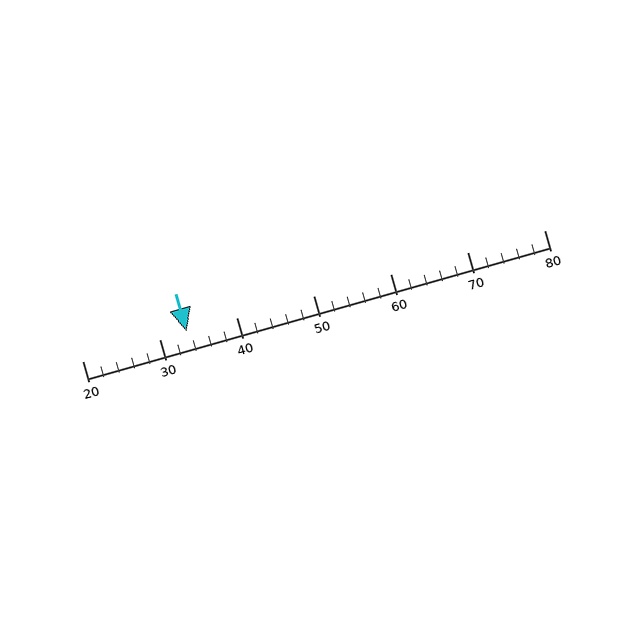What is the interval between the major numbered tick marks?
The major tick marks are spaced 10 units apart.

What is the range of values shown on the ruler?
The ruler shows values from 20 to 80.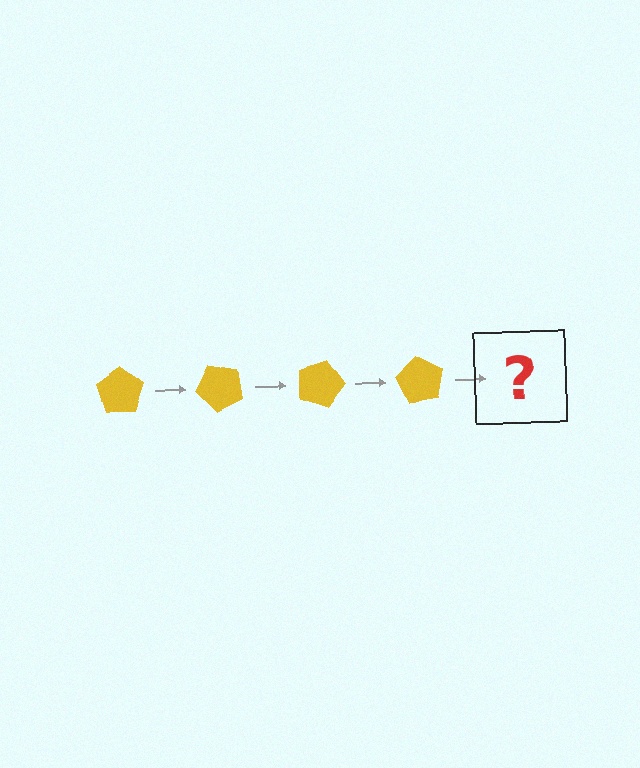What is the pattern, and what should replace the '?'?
The pattern is that the pentagon rotates 45 degrees each step. The '?' should be a yellow pentagon rotated 180 degrees.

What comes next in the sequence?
The next element should be a yellow pentagon rotated 180 degrees.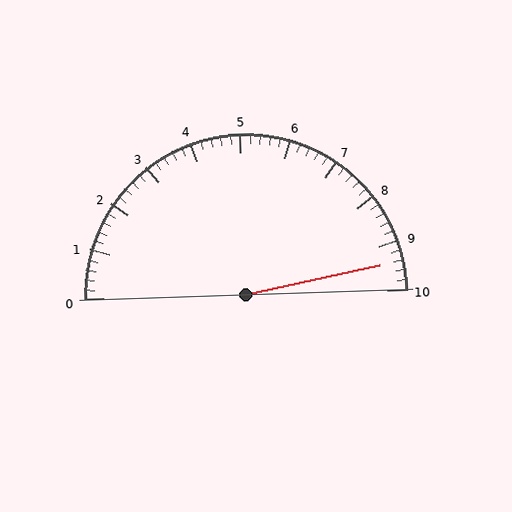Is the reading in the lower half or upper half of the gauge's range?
The reading is in the upper half of the range (0 to 10).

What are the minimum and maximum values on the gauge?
The gauge ranges from 0 to 10.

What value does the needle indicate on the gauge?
The needle indicates approximately 9.4.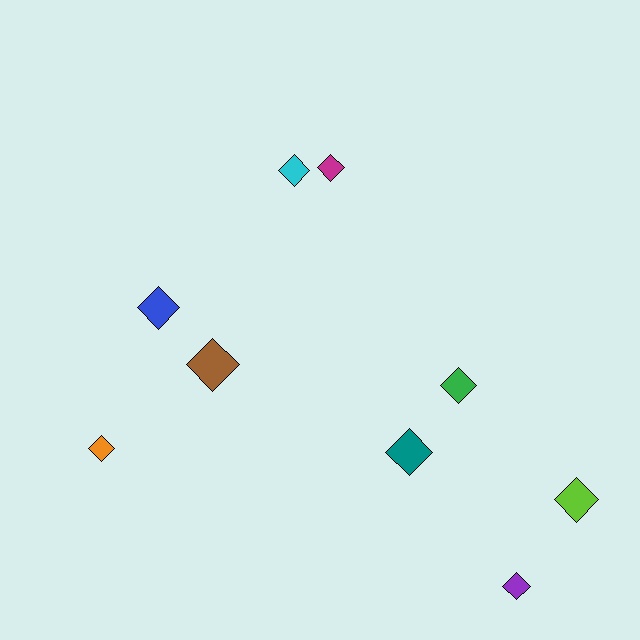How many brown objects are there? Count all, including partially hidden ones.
There is 1 brown object.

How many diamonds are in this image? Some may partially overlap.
There are 9 diamonds.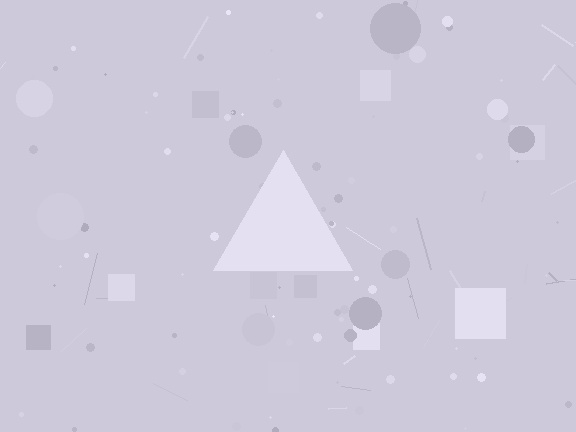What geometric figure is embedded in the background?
A triangle is embedded in the background.